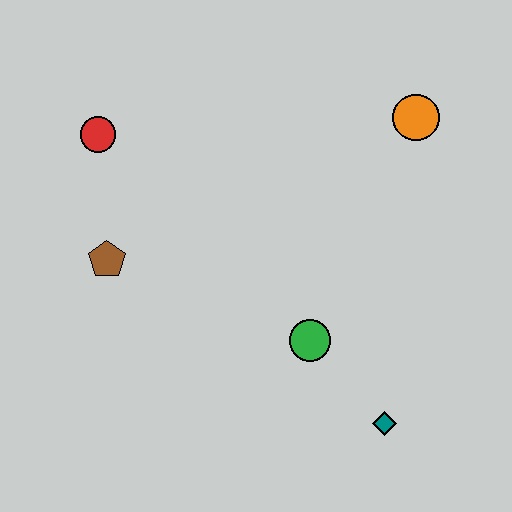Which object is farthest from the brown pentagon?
The orange circle is farthest from the brown pentagon.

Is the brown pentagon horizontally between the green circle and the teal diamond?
No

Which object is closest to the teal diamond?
The green circle is closest to the teal diamond.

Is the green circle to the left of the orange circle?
Yes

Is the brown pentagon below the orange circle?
Yes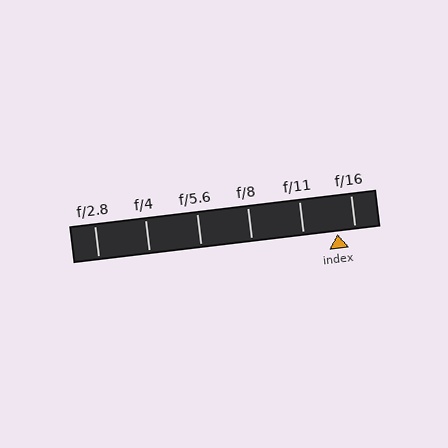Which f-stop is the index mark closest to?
The index mark is closest to f/16.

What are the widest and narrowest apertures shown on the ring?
The widest aperture shown is f/2.8 and the narrowest is f/16.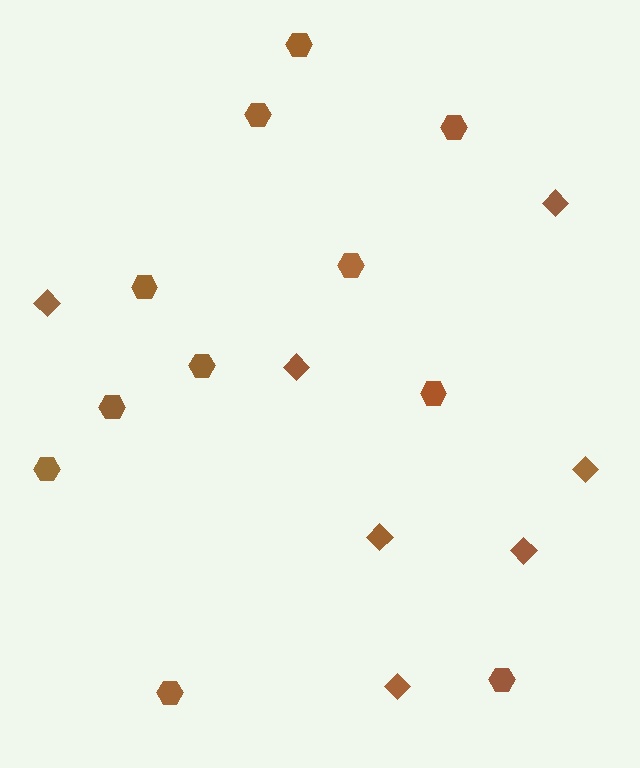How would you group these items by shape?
There are 2 groups: one group of hexagons (11) and one group of diamonds (7).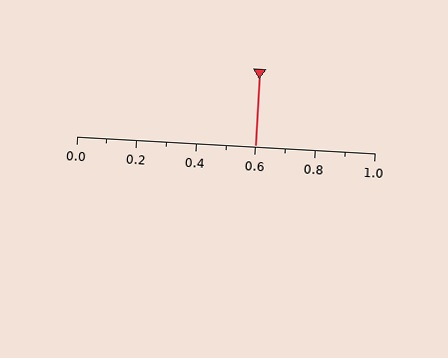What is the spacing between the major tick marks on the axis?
The major ticks are spaced 0.2 apart.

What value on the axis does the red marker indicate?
The marker indicates approximately 0.6.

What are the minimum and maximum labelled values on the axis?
The axis runs from 0.0 to 1.0.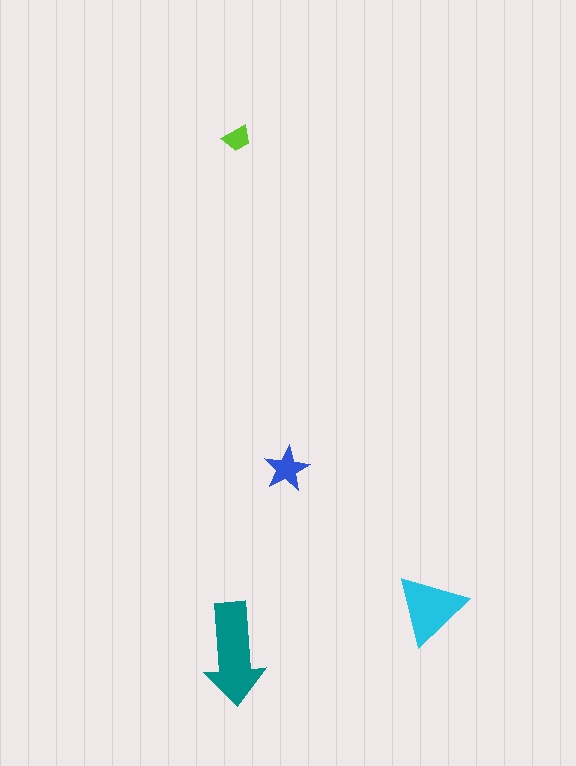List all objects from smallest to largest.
The lime trapezoid, the blue star, the cyan triangle, the teal arrow.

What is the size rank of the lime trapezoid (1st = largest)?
4th.